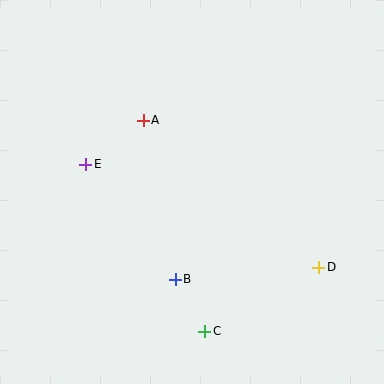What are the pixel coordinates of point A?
Point A is at (143, 120).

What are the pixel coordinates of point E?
Point E is at (86, 164).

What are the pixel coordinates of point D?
Point D is at (319, 267).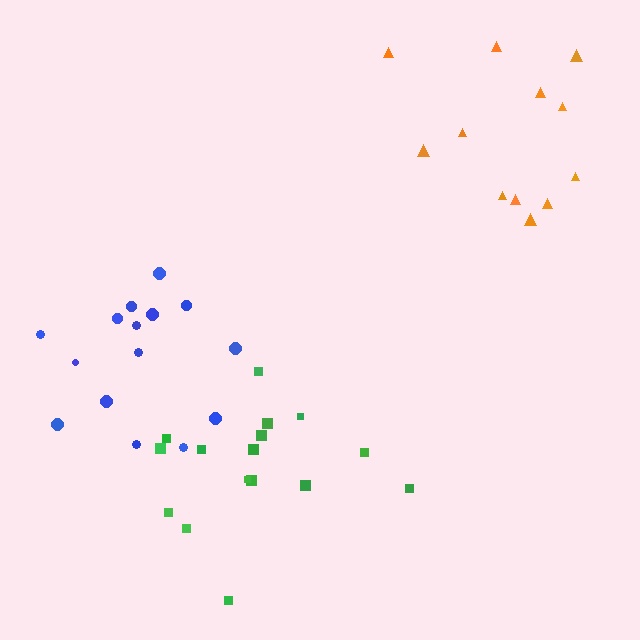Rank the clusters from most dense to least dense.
blue, green, orange.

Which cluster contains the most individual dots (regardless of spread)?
Green (16).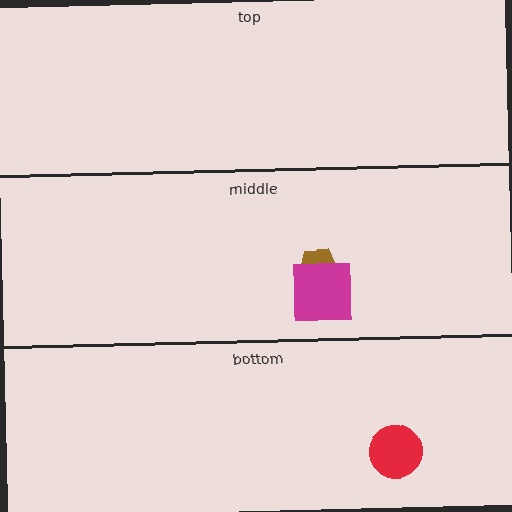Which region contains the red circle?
The bottom region.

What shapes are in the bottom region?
The red circle.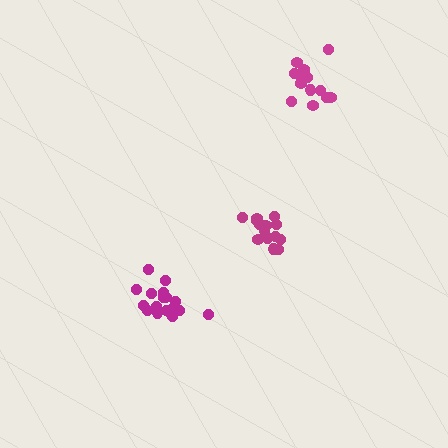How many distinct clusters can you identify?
There are 3 distinct clusters.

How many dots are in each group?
Group 1: 18 dots, Group 2: 16 dots, Group 3: 13 dots (47 total).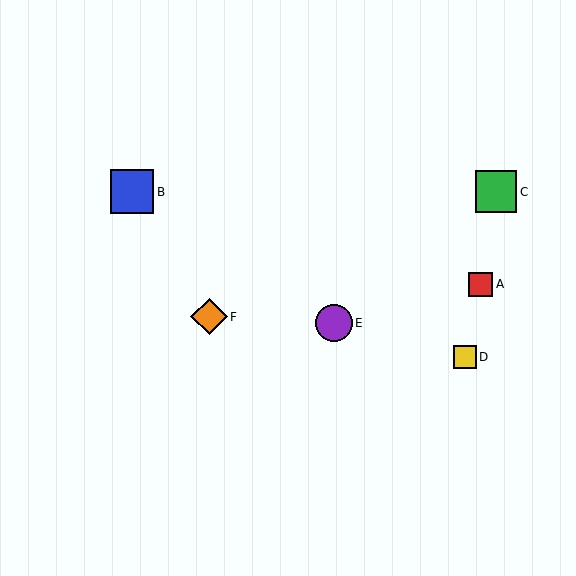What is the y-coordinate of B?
Object B is at y≈192.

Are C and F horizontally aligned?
No, C is at y≈192 and F is at y≈317.